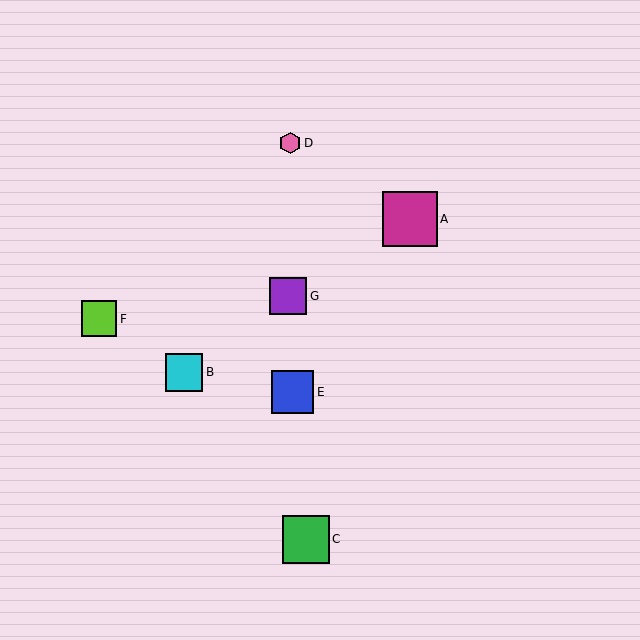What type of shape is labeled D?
Shape D is a pink hexagon.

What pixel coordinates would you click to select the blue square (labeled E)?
Click at (293, 392) to select the blue square E.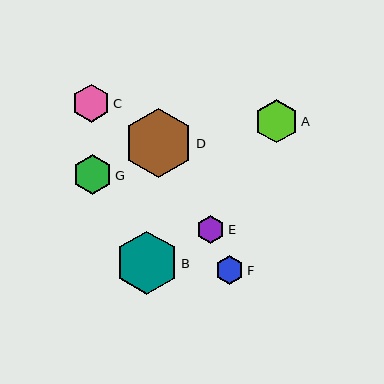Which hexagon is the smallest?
Hexagon E is the smallest with a size of approximately 28 pixels.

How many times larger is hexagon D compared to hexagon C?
Hexagon D is approximately 1.8 times the size of hexagon C.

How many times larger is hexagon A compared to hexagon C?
Hexagon A is approximately 1.1 times the size of hexagon C.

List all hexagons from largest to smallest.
From largest to smallest: D, B, A, G, C, F, E.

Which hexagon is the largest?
Hexagon D is the largest with a size of approximately 69 pixels.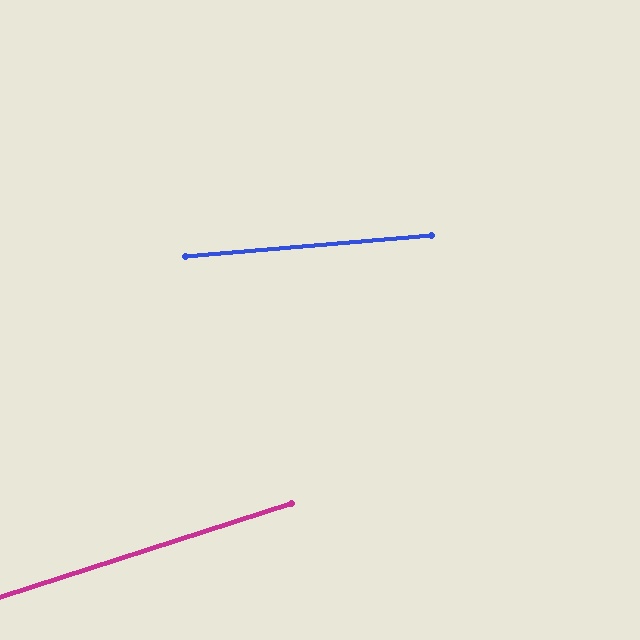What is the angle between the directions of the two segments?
Approximately 13 degrees.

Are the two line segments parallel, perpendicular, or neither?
Neither parallel nor perpendicular — they differ by about 13°.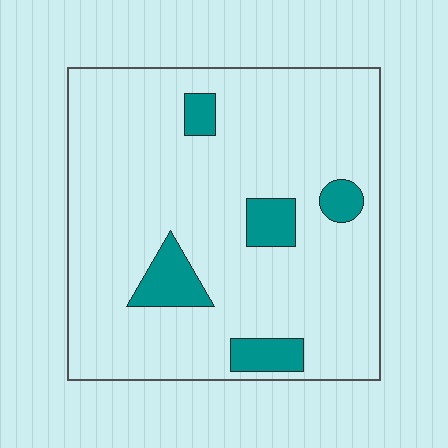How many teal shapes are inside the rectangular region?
5.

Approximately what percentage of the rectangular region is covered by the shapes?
Approximately 10%.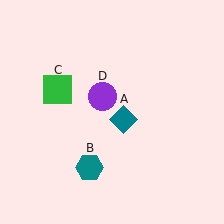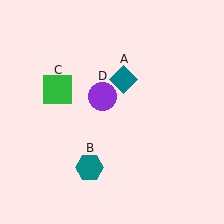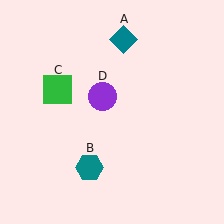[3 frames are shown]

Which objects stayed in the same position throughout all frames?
Teal hexagon (object B) and green square (object C) and purple circle (object D) remained stationary.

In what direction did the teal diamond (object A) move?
The teal diamond (object A) moved up.